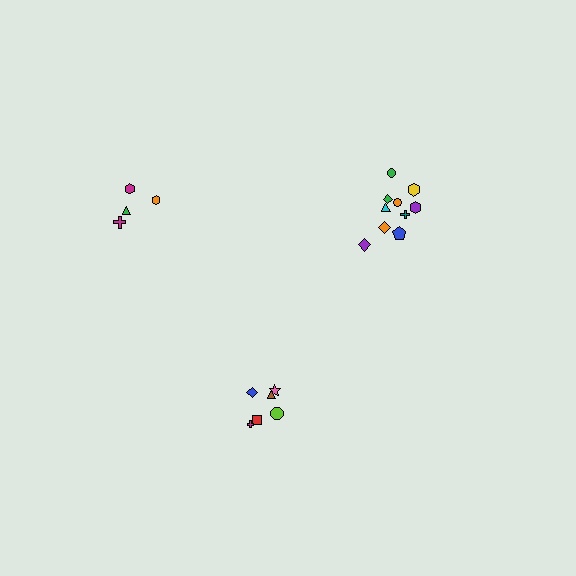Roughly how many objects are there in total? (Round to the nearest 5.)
Roughly 20 objects in total.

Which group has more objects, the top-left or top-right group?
The top-right group.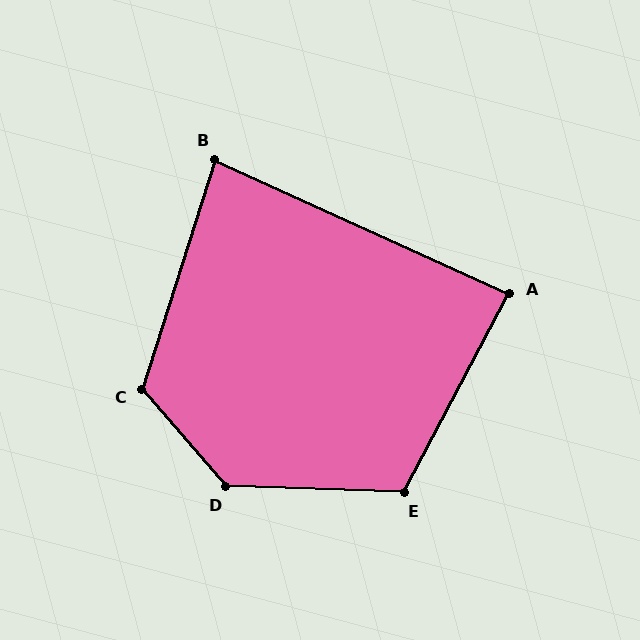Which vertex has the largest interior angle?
D, at approximately 133 degrees.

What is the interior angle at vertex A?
Approximately 86 degrees (approximately right).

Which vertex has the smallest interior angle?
B, at approximately 83 degrees.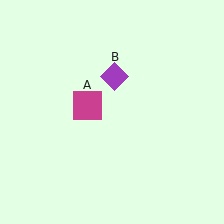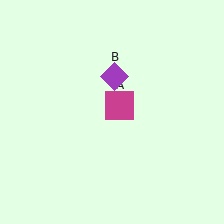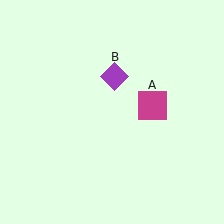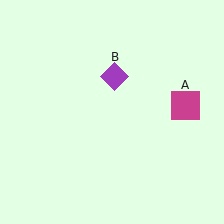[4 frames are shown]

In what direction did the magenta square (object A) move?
The magenta square (object A) moved right.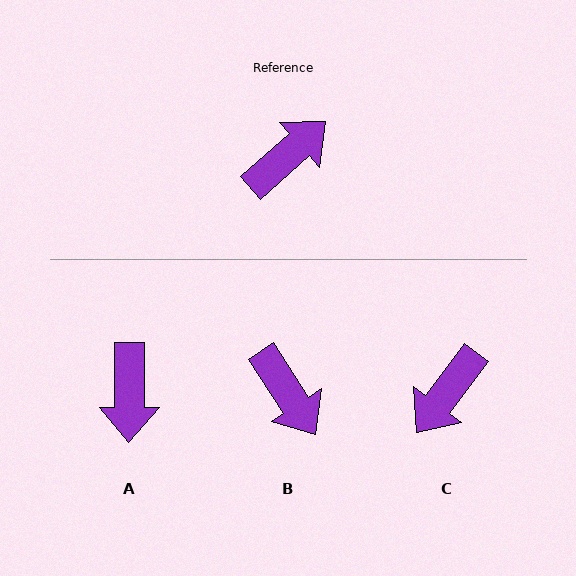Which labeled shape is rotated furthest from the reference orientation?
C, about 169 degrees away.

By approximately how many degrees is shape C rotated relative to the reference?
Approximately 169 degrees clockwise.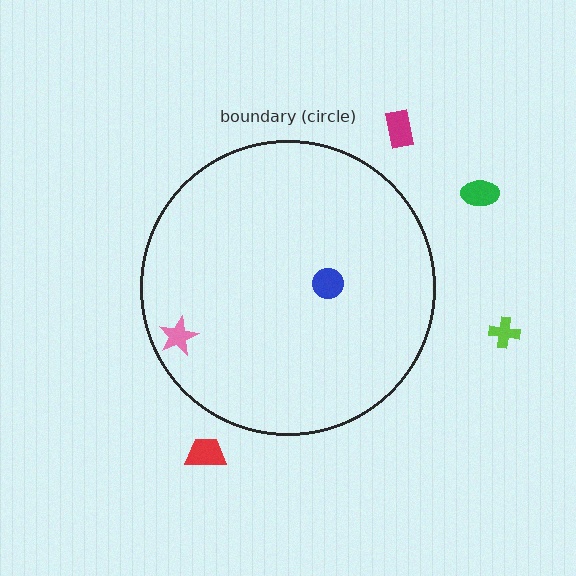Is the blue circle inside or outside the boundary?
Inside.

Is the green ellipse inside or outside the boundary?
Outside.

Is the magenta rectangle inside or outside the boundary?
Outside.